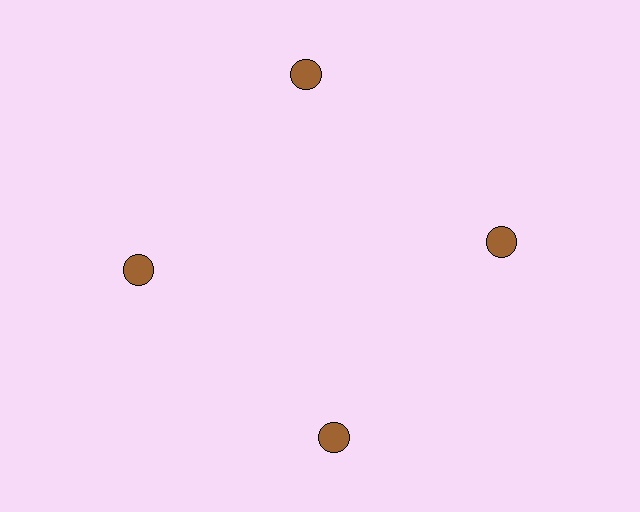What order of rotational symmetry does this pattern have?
This pattern has 4-fold rotational symmetry.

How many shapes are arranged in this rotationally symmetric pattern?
There are 4 shapes, arranged in 4 groups of 1.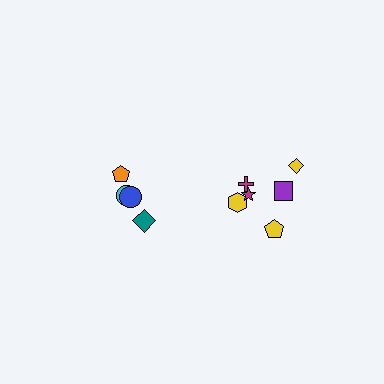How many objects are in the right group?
There are 6 objects.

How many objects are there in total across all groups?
There are 10 objects.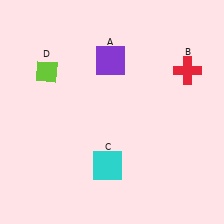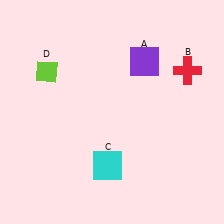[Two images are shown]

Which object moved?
The purple square (A) moved right.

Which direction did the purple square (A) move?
The purple square (A) moved right.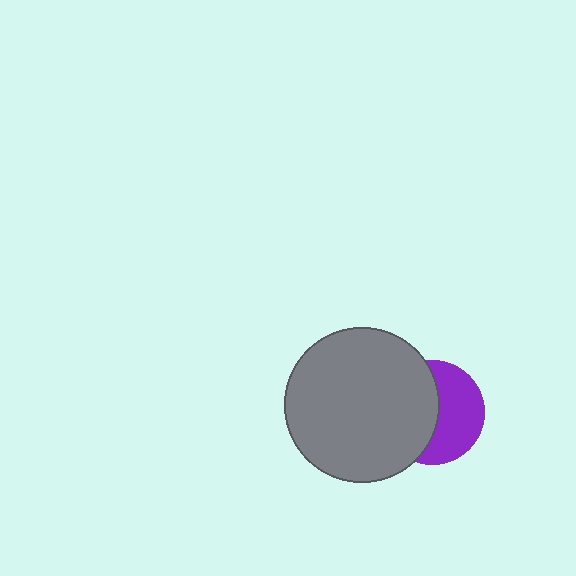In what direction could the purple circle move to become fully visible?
The purple circle could move right. That would shift it out from behind the gray circle entirely.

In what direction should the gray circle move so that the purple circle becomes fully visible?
The gray circle should move left. That is the shortest direction to clear the overlap and leave the purple circle fully visible.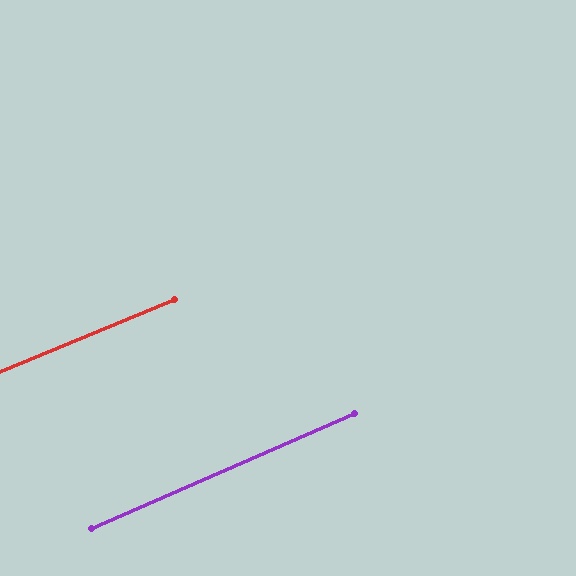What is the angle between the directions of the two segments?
Approximately 1 degree.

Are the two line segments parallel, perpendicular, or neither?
Parallel — their directions differ by only 1.3°.